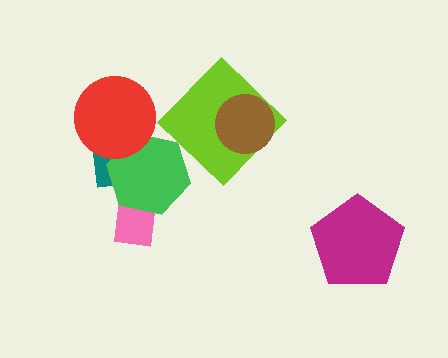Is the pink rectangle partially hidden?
Yes, it is partially covered by another shape.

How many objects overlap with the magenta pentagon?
0 objects overlap with the magenta pentagon.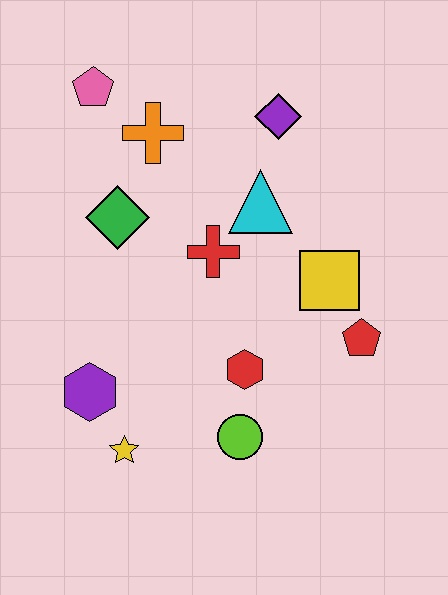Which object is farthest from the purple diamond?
The yellow star is farthest from the purple diamond.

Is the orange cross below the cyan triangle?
No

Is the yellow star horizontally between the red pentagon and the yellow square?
No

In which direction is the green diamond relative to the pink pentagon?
The green diamond is below the pink pentagon.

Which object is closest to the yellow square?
The red pentagon is closest to the yellow square.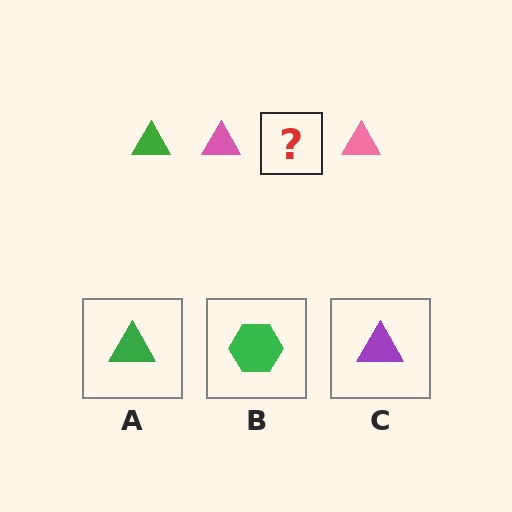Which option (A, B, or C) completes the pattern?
A.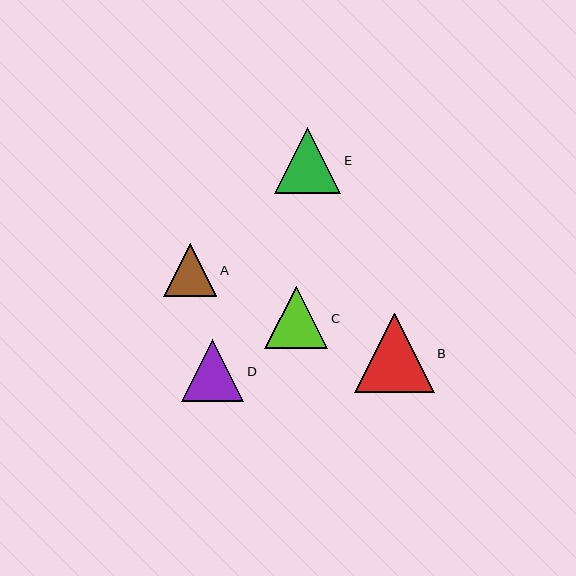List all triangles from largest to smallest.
From largest to smallest: B, E, C, D, A.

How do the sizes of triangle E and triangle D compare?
Triangle E and triangle D are approximately the same size.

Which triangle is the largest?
Triangle B is the largest with a size of approximately 80 pixels.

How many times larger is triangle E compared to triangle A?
Triangle E is approximately 1.2 times the size of triangle A.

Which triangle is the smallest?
Triangle A is the smallest with a size of approximately 53 pixels.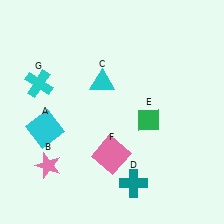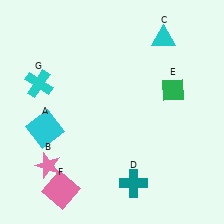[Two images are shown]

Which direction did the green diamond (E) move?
The green diamond (E) moved up.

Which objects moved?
The objects that moved are: the cyan triangle (C), the green diamond (E), the pink square (F).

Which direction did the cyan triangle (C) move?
The cyan triangle (C) moved right.